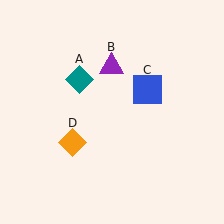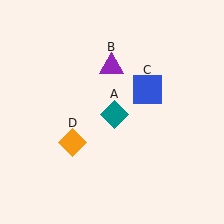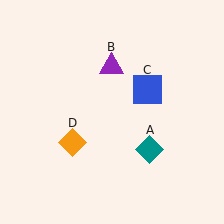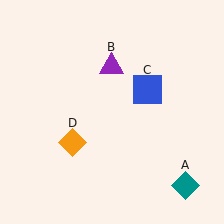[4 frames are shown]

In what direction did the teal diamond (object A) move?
The teal diamond (object A) moved down and to the right.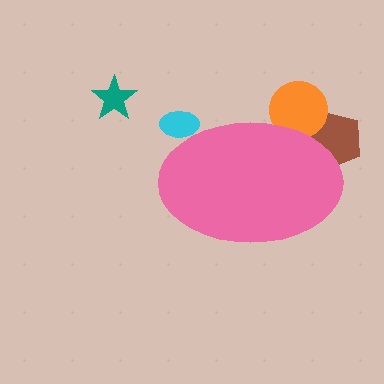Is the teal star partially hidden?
No, the teal star is fully visible.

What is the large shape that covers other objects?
A pink ellipse.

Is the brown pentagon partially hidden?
Yes, the brown pentagon is partially hidden behind the pink ellipse.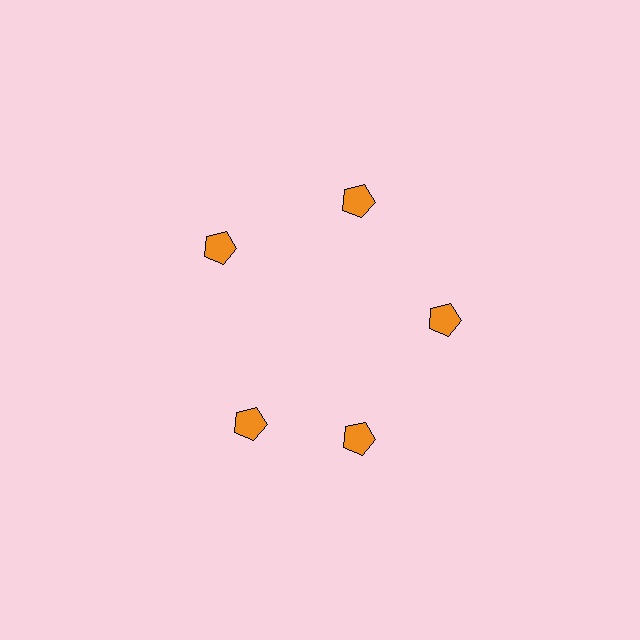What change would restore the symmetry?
The symmetry would be restored by rotating it back into even spacing with its neighbors so that all 5 pentagons sit at equal angles and equal distance from the center.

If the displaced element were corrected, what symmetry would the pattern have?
It would have 5-fold rotational symmetry — the pattern would map onto itself every 72 degrees.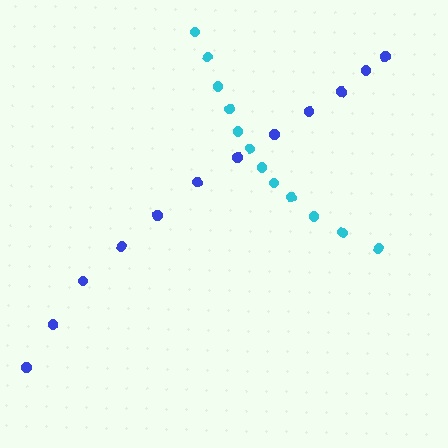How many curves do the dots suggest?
There are 2 distinct paths.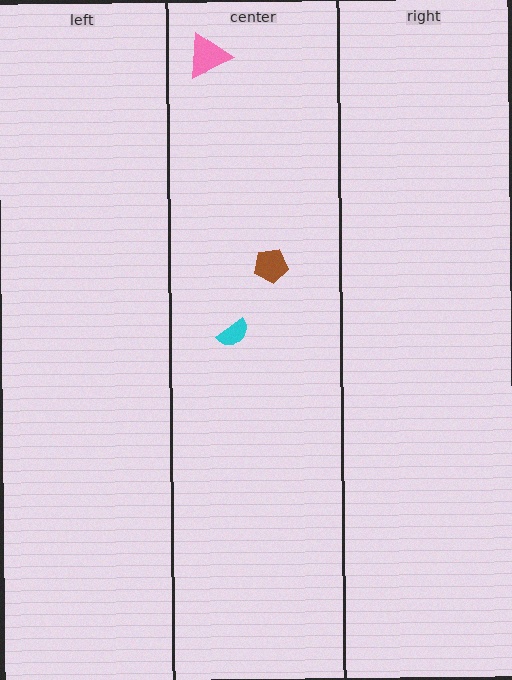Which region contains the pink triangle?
The center region.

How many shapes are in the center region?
3.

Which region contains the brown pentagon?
The center region.